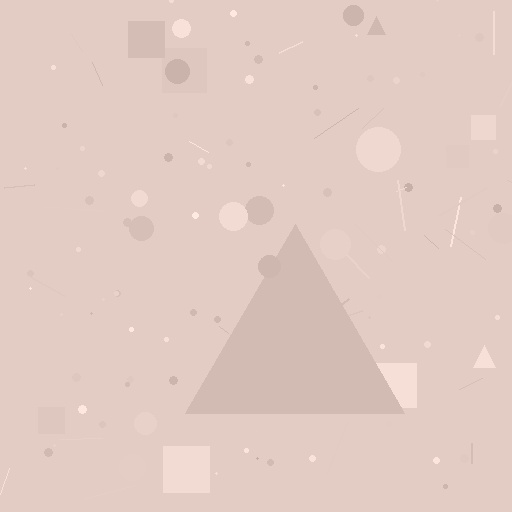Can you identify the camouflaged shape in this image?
The camouflaged shape is a triangle.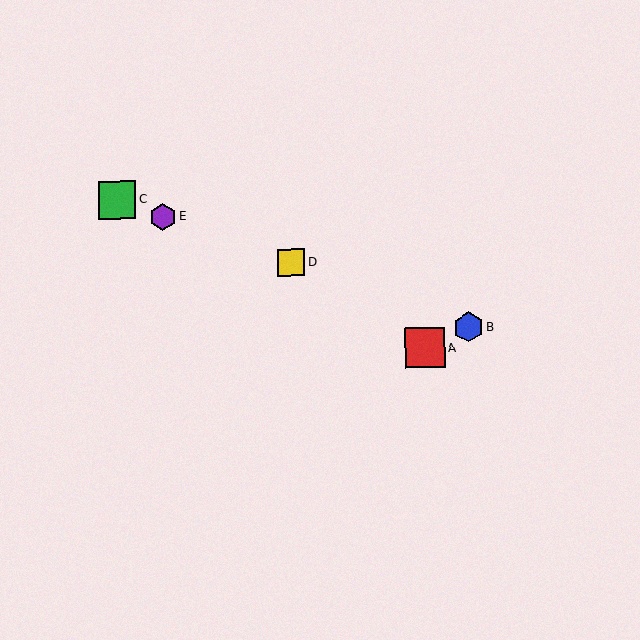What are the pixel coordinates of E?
Object E is at (163, 217).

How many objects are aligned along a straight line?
4 objects (B, C, D, E) are aligned along a straight line.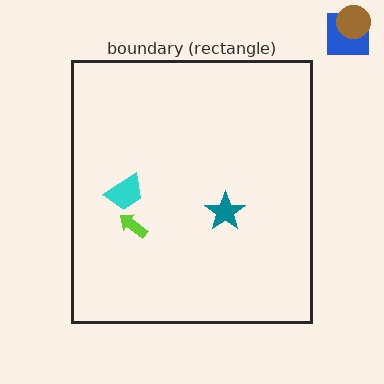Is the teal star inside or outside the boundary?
Inside.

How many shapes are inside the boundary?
3 inside, 2 outside.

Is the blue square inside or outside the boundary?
Outside.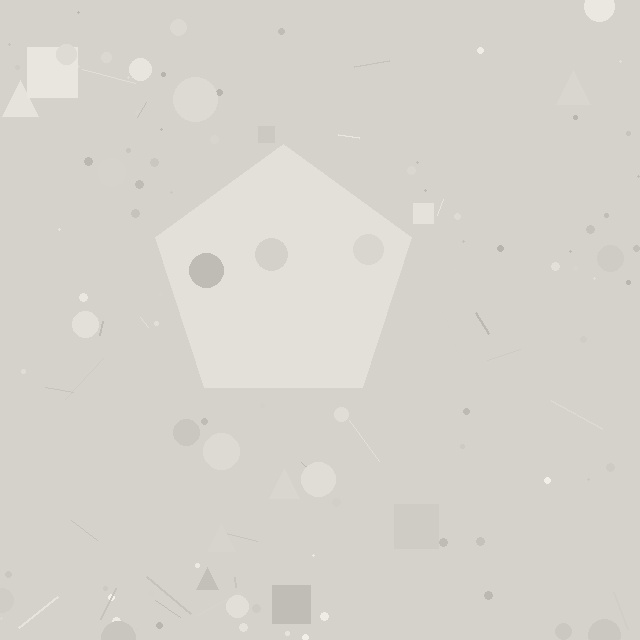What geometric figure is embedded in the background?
A pentagon is embedded in the background.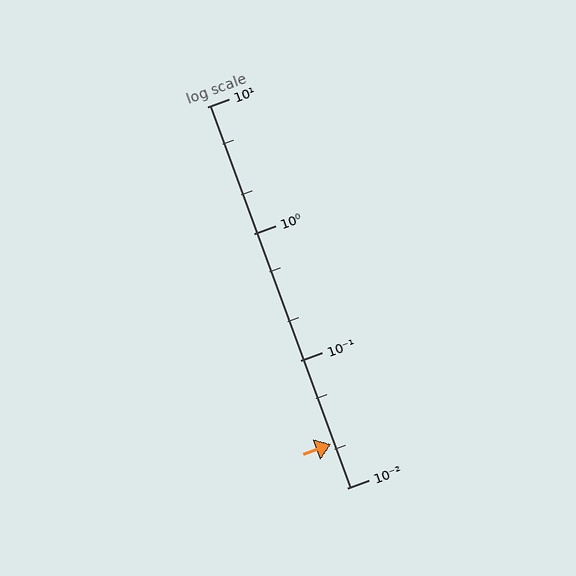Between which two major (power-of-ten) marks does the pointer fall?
The pointer is between 0.01 and 0.1.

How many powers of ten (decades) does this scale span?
The scale spans 3 decades, from 0.01 to 10.